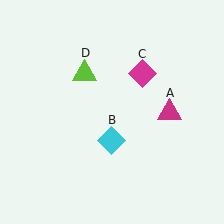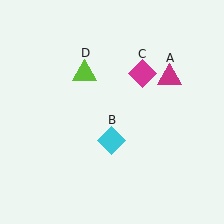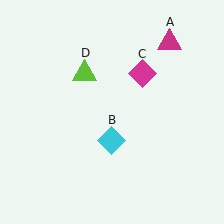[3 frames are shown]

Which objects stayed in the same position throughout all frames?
Cyan diamond (object B) and magenta diamond (object C) and lime triangle (object D) remained stationary.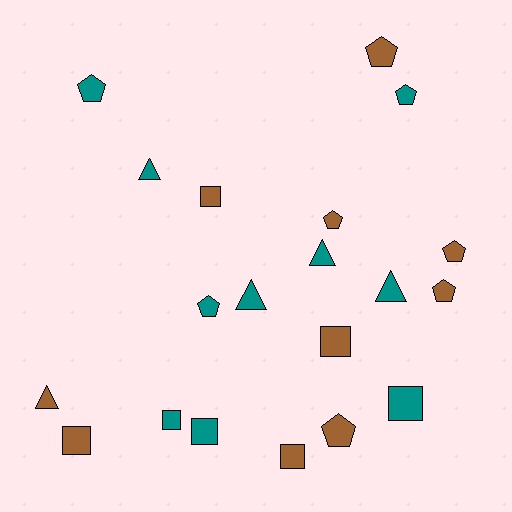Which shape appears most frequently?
Pentagon, with 8 objects.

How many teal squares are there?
There are 3 teal squares.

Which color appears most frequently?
Teal, with 10 objects.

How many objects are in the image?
There are 20 objects.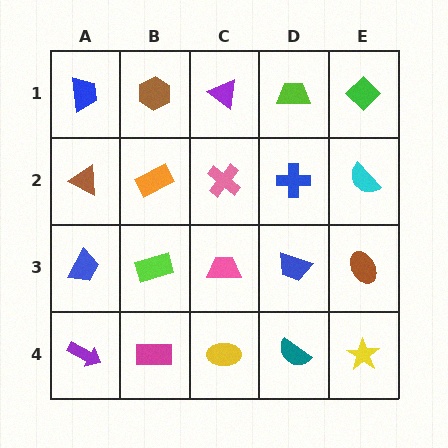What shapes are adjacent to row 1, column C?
A pink cross (row 2, column C), a brown hexagon (row 1, column B), a lime trapezoid (row 1, column D).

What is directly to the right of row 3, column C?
A blue trapezoid.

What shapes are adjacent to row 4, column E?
A brown ellipse (row 3, column E), a teal semicircle (row 4, column D).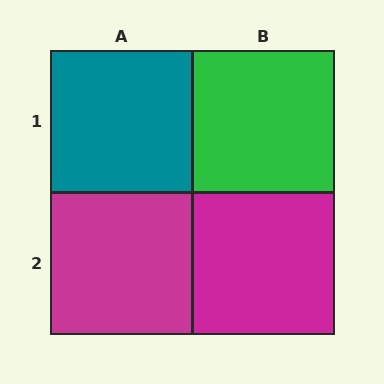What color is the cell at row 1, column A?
Teal.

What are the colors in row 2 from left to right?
Magenta, magenta.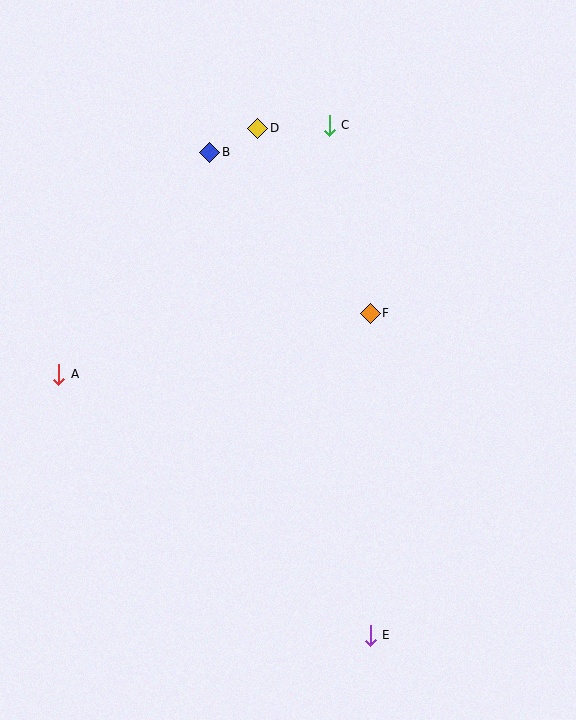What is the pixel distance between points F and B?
The distance between F and B is 227 pixels.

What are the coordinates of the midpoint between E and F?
The midpoint between E and F is at (370, 474).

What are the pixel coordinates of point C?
Point C is at (329, 125).